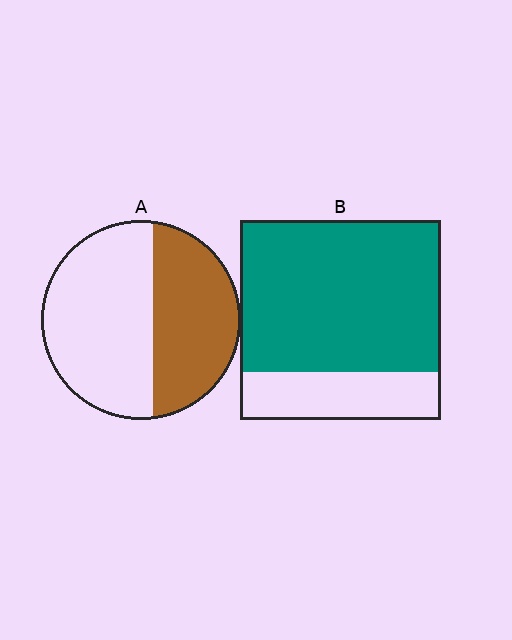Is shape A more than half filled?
No.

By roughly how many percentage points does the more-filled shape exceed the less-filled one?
By roughly 35 percentage points (B over A).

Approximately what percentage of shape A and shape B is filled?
A is approximately 40% and B is approximately 75%.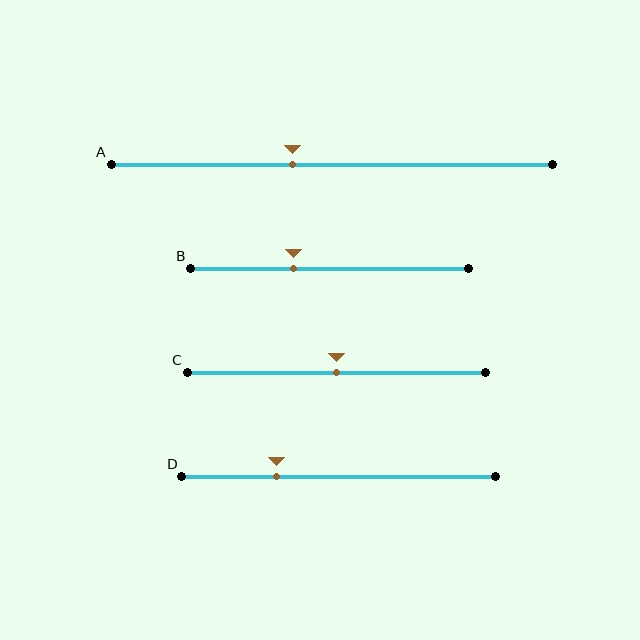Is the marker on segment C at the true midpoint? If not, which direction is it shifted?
Yes, the marker on segment C is at the true midpoint.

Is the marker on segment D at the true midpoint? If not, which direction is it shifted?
No, the marker on segment D is shifted to the left by about 20% of the segment length.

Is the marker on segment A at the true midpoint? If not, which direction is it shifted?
No, the marker on segment A is shifted to the left by about 9% of the segment length.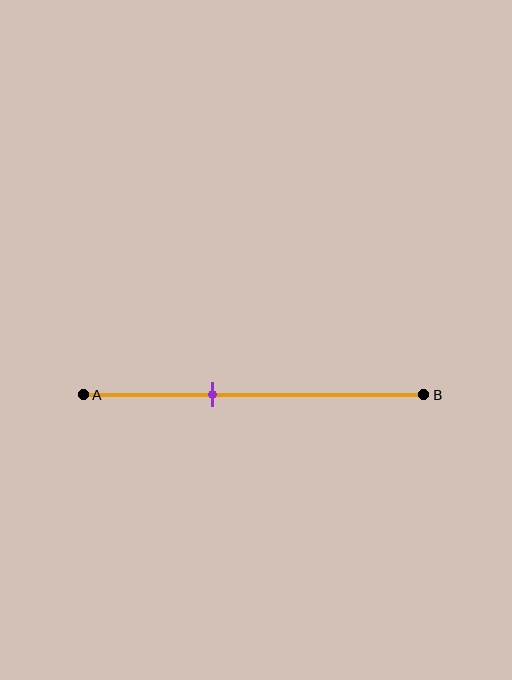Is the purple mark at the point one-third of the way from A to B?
No, the mark is at about 40% from A, not at the 33% one-third point.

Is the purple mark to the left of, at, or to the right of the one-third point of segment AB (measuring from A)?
The purple mark is to the right of the one-third point of segment AB.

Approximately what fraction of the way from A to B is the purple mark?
The purple mark is approximately 40% of the way from A to B.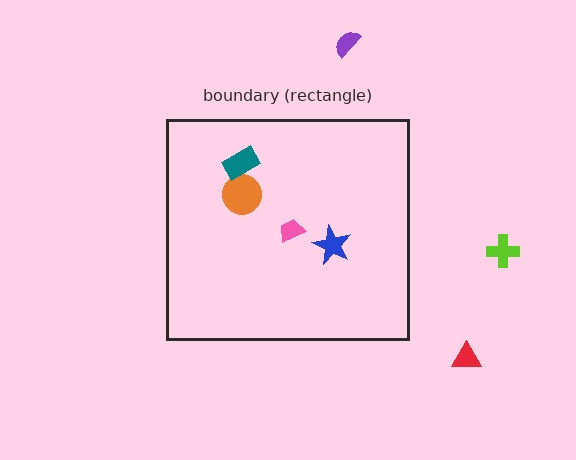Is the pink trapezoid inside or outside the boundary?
Inside.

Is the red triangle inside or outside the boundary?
Outside.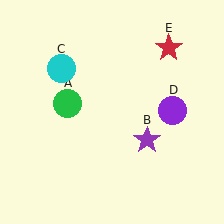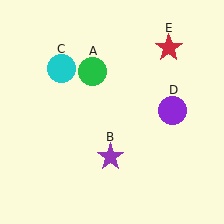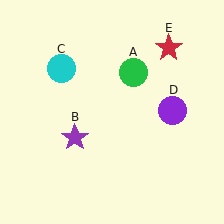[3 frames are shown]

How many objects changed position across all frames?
2 objects changed position: green circle (object A), purple star (object B).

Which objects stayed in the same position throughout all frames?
Cyan circle (object C) and purple circle (object D) and red star (object E) remained stationary.